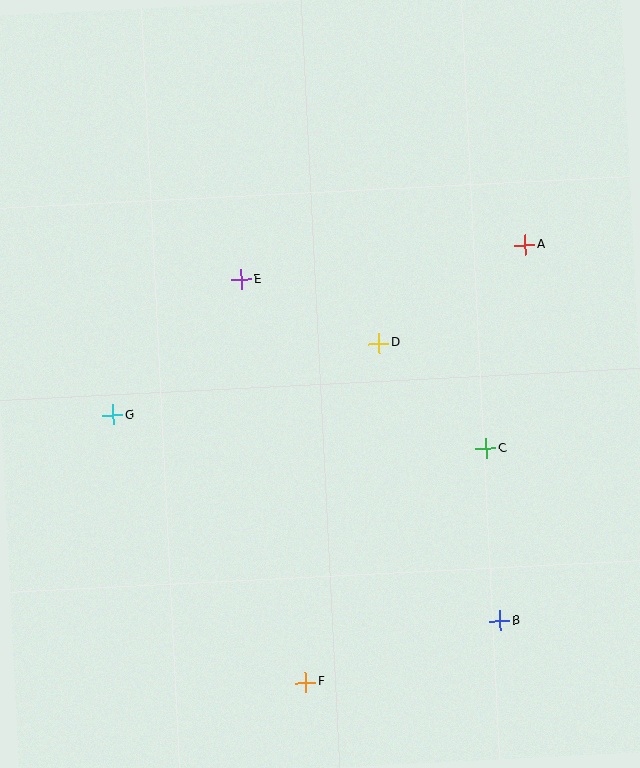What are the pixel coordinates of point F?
Point F is at (306, 682).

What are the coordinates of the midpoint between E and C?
The midpoint between E and C is at (364, 364).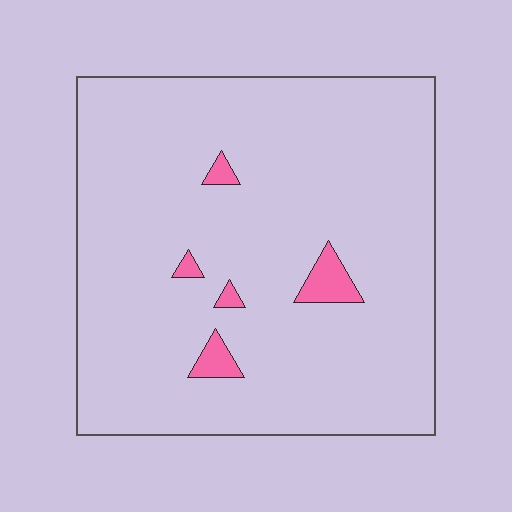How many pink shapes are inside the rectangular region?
5.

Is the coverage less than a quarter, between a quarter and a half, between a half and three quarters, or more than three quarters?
Less than a quarter.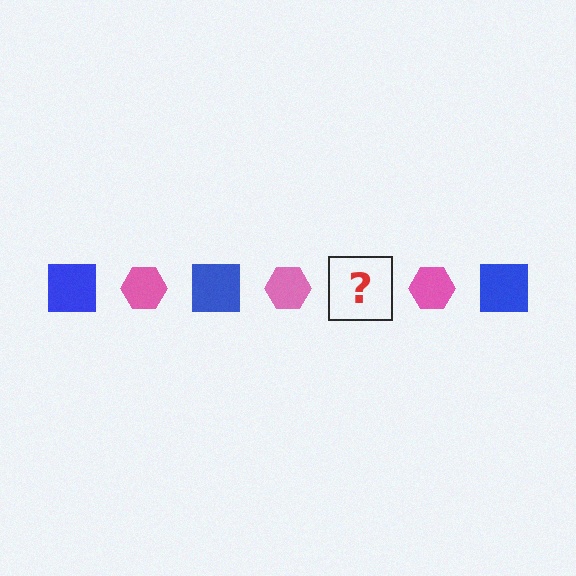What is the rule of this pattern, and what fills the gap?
The rule is that the pattern alternates between blue square and pink hexagon. The gap should be filled with a blue square.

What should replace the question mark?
The question mark should be replaced with a blue square.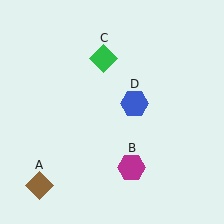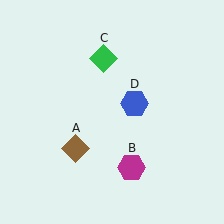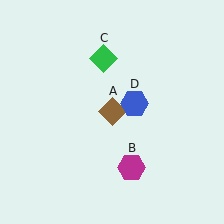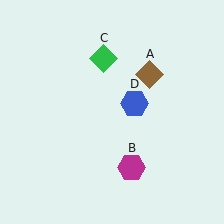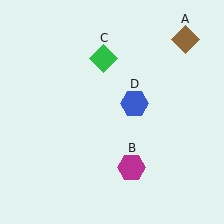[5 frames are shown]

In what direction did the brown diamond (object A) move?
The brown diamond (object A) moved up and to the right.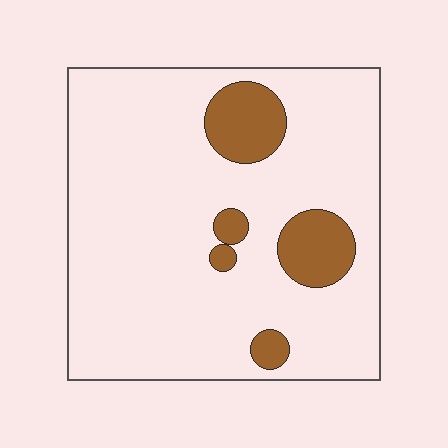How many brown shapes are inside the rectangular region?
5.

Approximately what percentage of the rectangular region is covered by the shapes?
Approximately 15%.